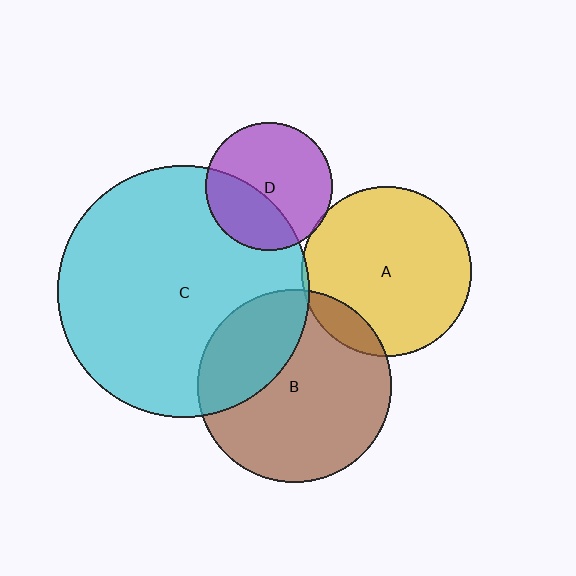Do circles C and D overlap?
Yes.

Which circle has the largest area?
Circle C (cyan).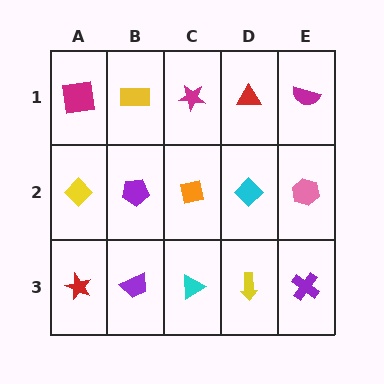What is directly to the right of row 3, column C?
A yellow arrow.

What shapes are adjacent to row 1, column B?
A purple pentagon (row 2, column B), a magenta square (row 1, column A), a magenta star (row 1, column C).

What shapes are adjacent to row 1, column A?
A yellow diamond (row 2, column A), a yellow rectangle (row 1, column B).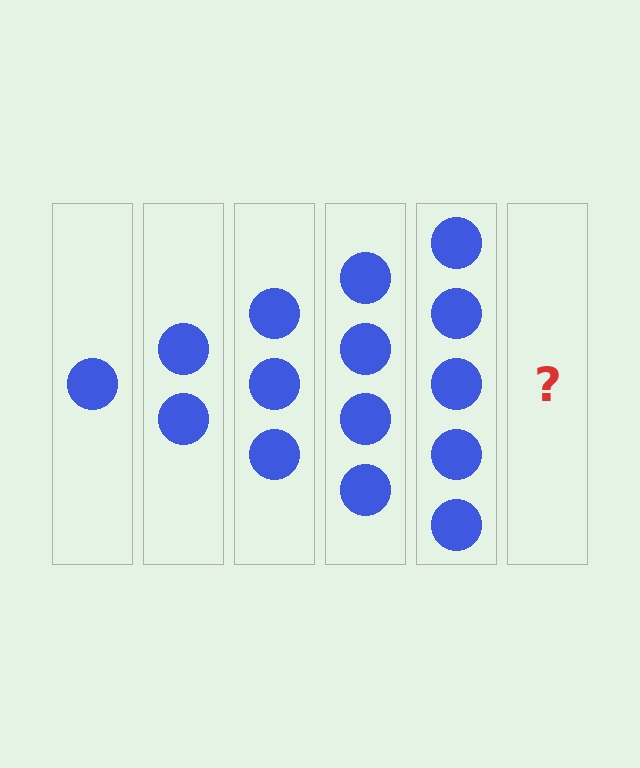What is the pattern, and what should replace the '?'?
The pattern is that each step adds one more circle. The '?' should be 6 circles.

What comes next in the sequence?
The next element should be 6 circles.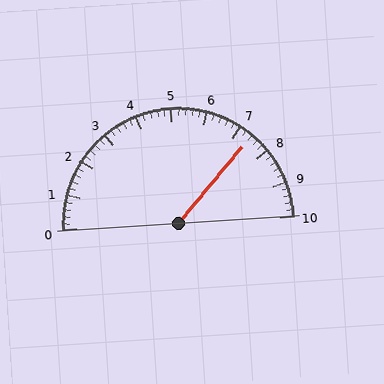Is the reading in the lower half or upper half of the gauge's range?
The reading is in the upper half of the range (0 to 10).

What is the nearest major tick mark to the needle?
The nearest major tick mark is 7.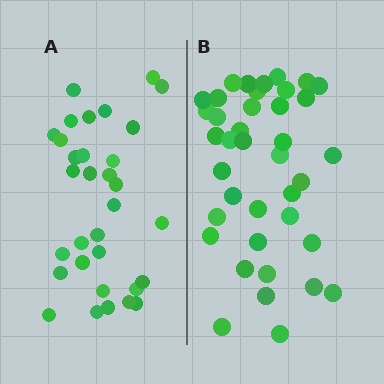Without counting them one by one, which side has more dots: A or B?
Region B (the right region) has more dots.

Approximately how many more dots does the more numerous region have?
Region B has roughly 8 or so more dots than region A.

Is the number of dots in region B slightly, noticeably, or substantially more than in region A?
Region B has only slightly more — the two regions are fairly close. The ratio is roughly 1.2 to 1.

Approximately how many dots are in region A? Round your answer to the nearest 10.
About 30 dots. (The exact count is 32, which rounds to 30.)